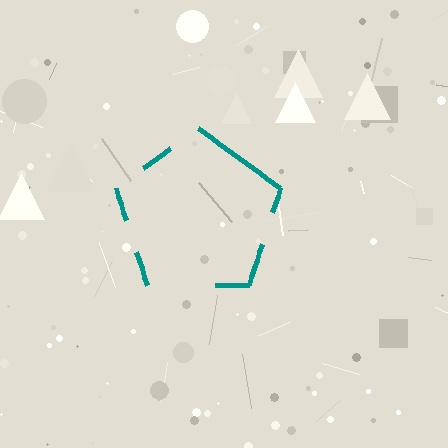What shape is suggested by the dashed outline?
The dashed outline suggests a pentagon.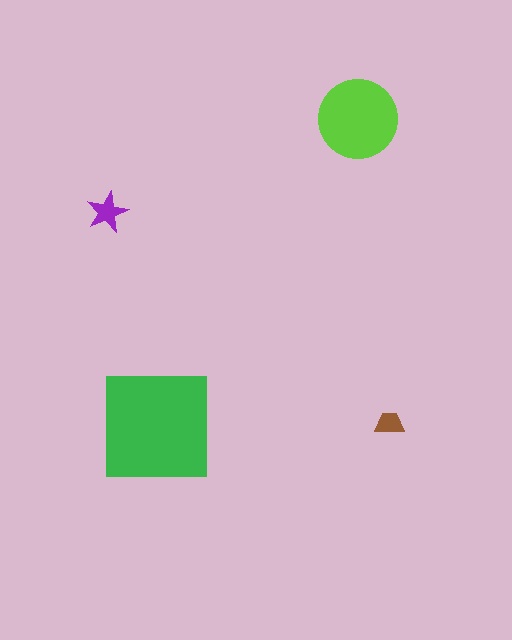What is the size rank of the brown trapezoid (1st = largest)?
4th.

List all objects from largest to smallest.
The green square, the lime circle, the purple star, the brown trapezoid.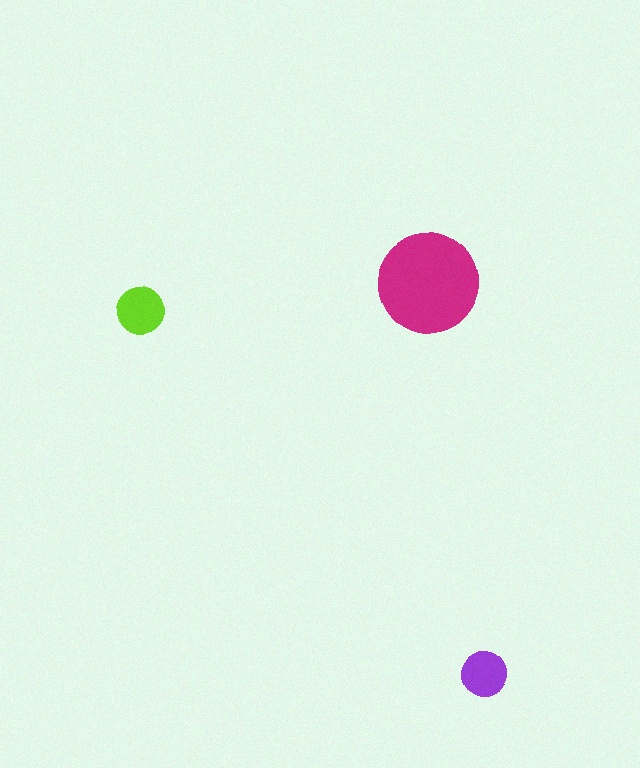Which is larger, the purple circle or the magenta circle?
The magenta one.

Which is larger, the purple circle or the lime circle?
The lime one.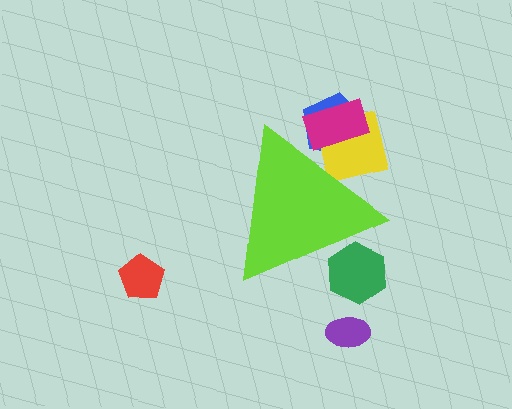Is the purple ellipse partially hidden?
No, the purple ellipse is fully visible.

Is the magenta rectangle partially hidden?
Yes, the magenta rectangle is partially hidden behind the lime triangle.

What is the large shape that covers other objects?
A lime triangle.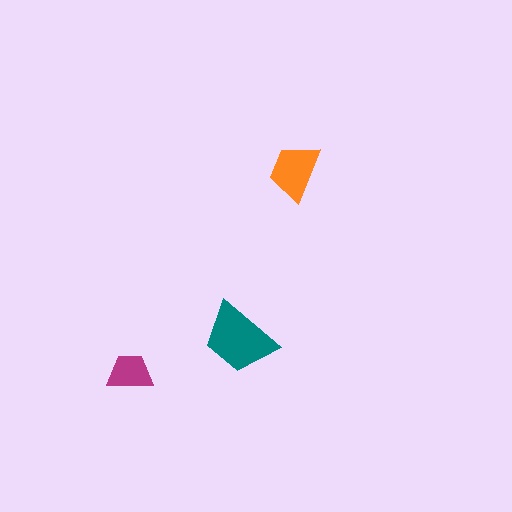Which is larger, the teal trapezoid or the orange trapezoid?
The teal one.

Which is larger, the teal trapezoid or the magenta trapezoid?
The teal one.